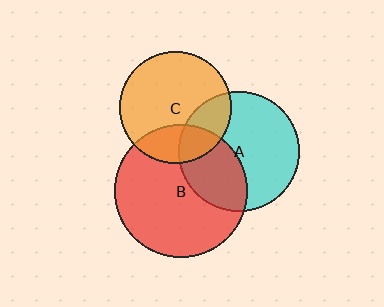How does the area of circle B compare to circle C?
Approximately 1.4 times.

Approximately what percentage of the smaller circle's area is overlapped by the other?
Approximately 25%.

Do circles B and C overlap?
Yes.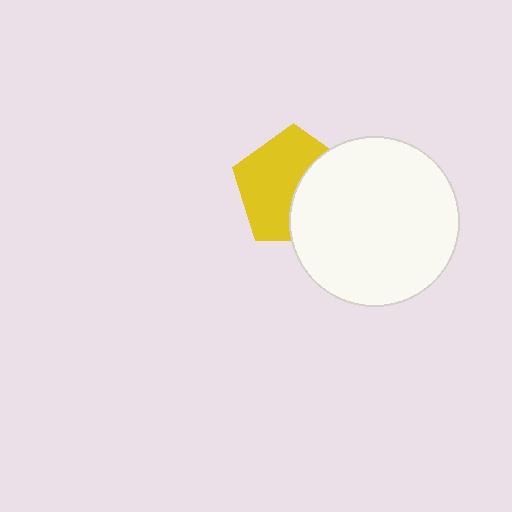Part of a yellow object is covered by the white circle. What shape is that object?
It is a pentagon.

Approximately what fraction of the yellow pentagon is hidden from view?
Roughly 41% of the yellow pentagon is hidden behind the white circle.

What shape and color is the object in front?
The object in front is a white circle.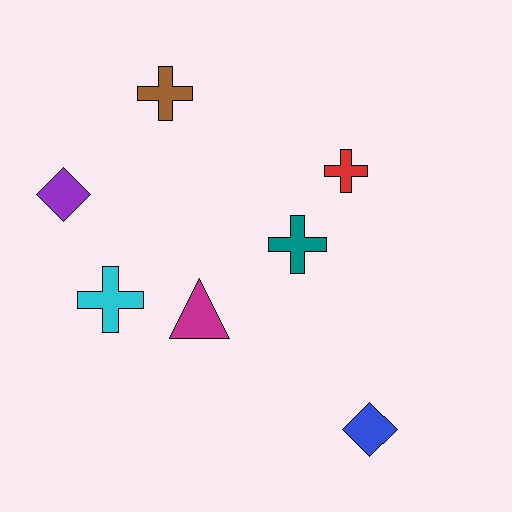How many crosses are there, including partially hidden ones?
There are 4 crosses.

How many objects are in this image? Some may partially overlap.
There are 7 objects.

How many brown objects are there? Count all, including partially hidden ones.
There is 1 brown object.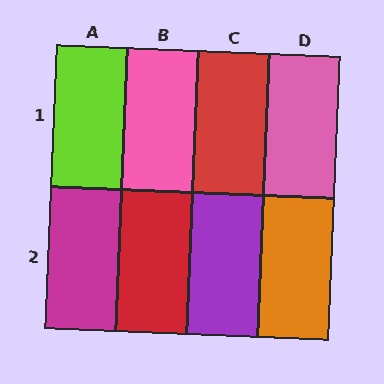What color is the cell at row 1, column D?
Pink.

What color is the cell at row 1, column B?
Pink.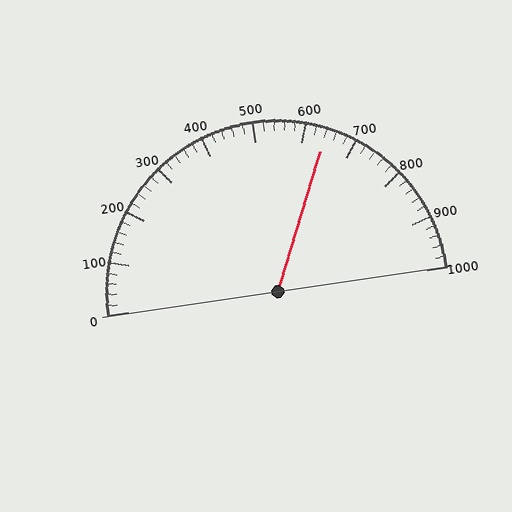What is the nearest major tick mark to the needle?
The nearest major tick mark is 600.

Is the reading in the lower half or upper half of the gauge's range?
The reading is in the upper half of the range (0 to 1000).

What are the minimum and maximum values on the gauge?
The gauge ranges from 0 to 1000.